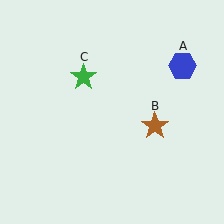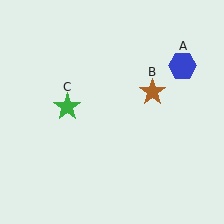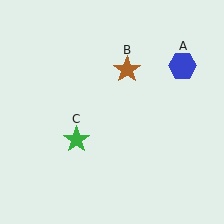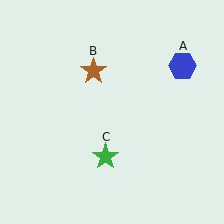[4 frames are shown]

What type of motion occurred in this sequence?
The brown star (object B), green star (object C) rotated counterclockwise around the center of the scene.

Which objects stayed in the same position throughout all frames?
Blue hexagon (object A) remained stationary.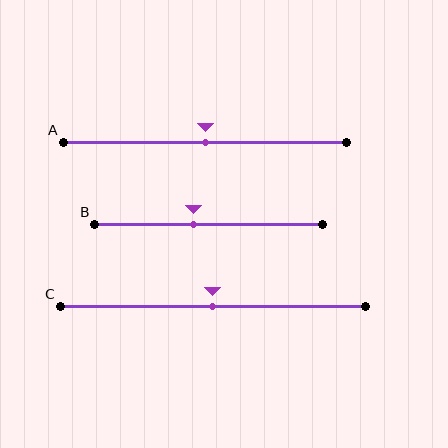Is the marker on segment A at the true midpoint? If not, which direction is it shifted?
Yes, the marker on segment A is at the true midpoint.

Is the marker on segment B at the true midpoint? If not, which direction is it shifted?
No, the marker on segment B is shifted to the left by about 7% of the segment length.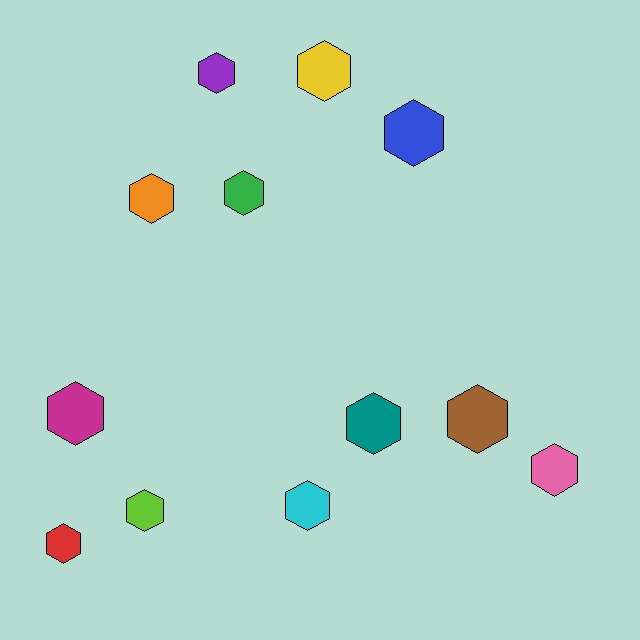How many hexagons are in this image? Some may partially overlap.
There are 12 hexagons.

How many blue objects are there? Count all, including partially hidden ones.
There is 1 blue object.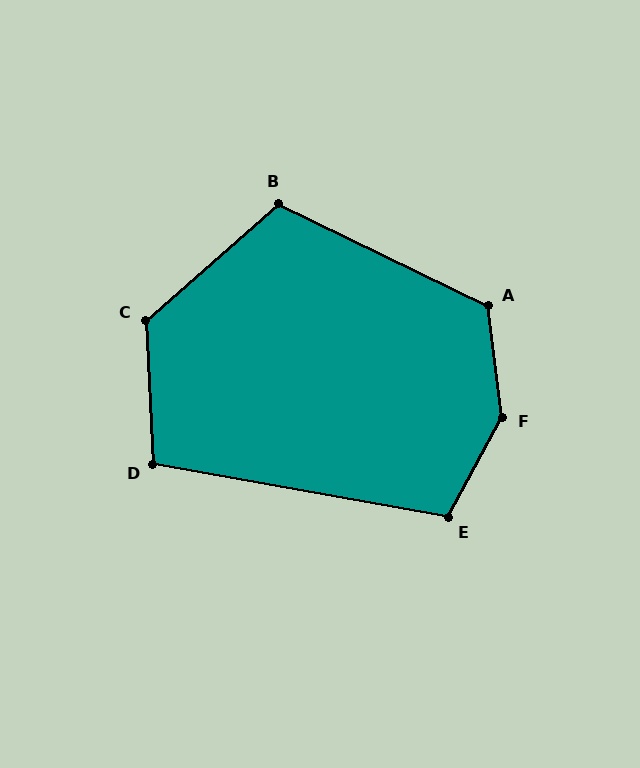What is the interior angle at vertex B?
Approximately 113 degrees (obtuse).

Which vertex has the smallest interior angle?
D, at approximately 103 degrees.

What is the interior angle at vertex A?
Approximately 123 degrees (obtuse).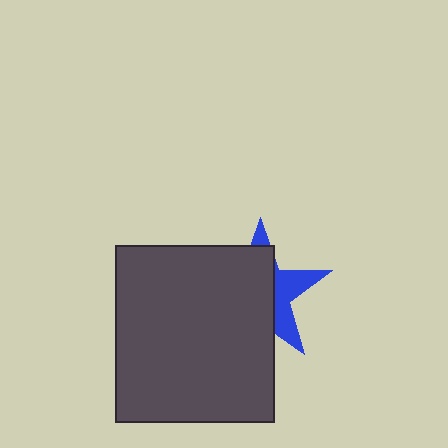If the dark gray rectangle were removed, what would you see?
You would see the complete blue star.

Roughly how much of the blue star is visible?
A small part of it is visible (roughly 34%).